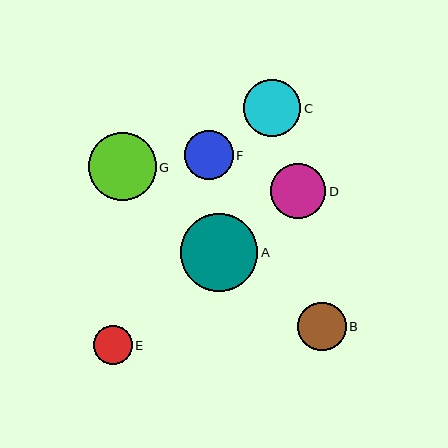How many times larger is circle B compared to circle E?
Circle B is approximately 1.3 times the size of circle E.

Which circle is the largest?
Circle A is the largest with a size of approximately 77 pixels.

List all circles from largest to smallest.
From largest to smallest: A, G, C, D, F, B, E.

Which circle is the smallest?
Circle E is the smallest with a size of approximately 39 pixels.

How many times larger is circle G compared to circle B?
Circle G is approximately 1.4 times the size of circle B.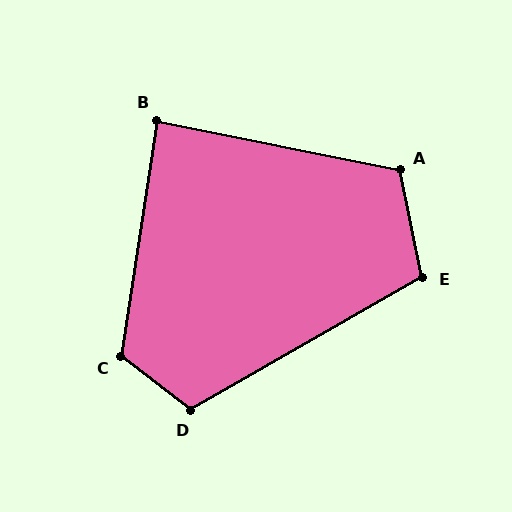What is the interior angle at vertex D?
Approximately 112 degrees (obtuse).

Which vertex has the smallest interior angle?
B, at approximately 87 degrees.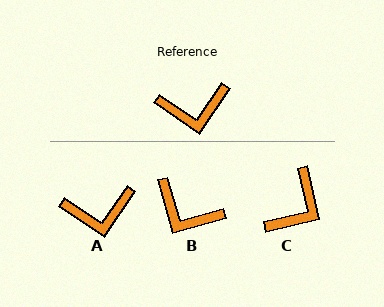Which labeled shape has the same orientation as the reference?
A.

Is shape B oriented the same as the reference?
No, it is off by about 40 degrees.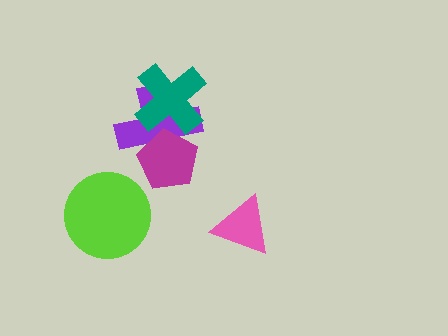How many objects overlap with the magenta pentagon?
2 objects overlap with the magenta pentagon.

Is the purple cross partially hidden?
Yes, it is partially covered by another shape.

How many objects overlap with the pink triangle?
0 objects overlap with the pink triangle.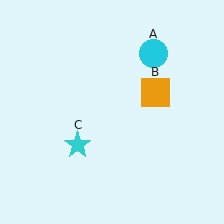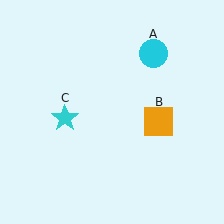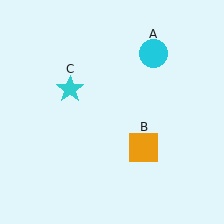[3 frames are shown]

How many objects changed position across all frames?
2 objects changed position: orange square (object B), cyan star (object C).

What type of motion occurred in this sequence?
The orange square (object B), cyan star (object C) rotated clockwise around the center of the scene.